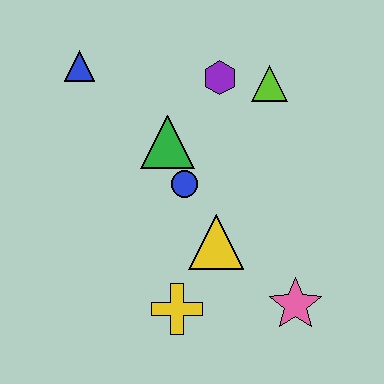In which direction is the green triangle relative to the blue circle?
The green triangle is above the blue circle.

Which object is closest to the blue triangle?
The green triangle is closest to the blue triangle.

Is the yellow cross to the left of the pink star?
Yes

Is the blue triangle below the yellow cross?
No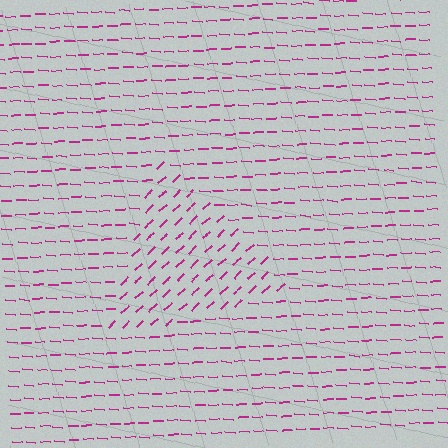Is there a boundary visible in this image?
Yes, there is a texture boundary formed by a change in line orientation.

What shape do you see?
I see a triangle.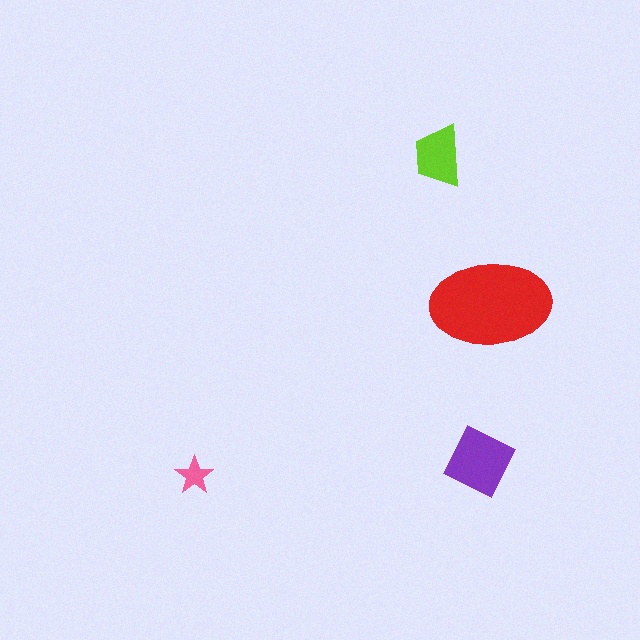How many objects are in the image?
There are 4 objects in the image.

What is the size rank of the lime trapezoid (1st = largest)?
3rd.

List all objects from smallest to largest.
The pink star, the lime trapezoid, the purple square, the red ellipse.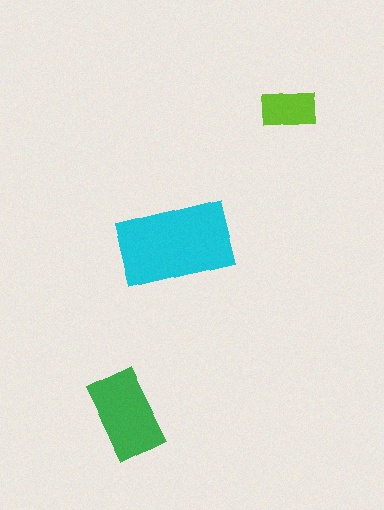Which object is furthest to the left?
The green rectangle is leftmost.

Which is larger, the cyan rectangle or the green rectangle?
The cyan one.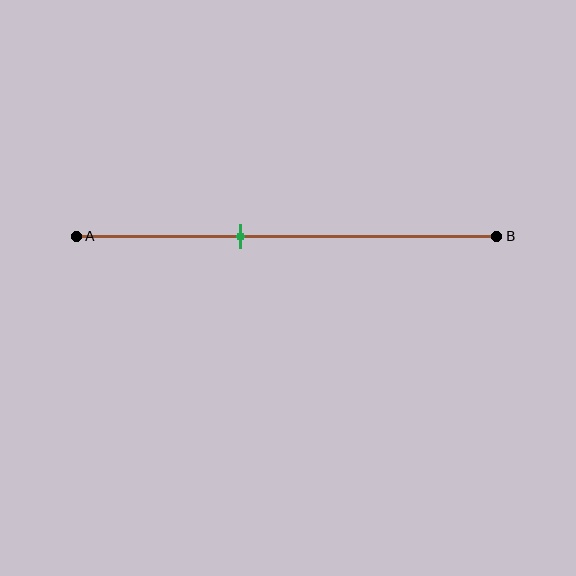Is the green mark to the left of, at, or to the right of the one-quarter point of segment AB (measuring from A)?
The green mark is to the right of the one-quarter point of segment AB.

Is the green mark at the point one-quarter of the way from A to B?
No, the mark is at about 40% from A, not at the 25% one-quarter point.